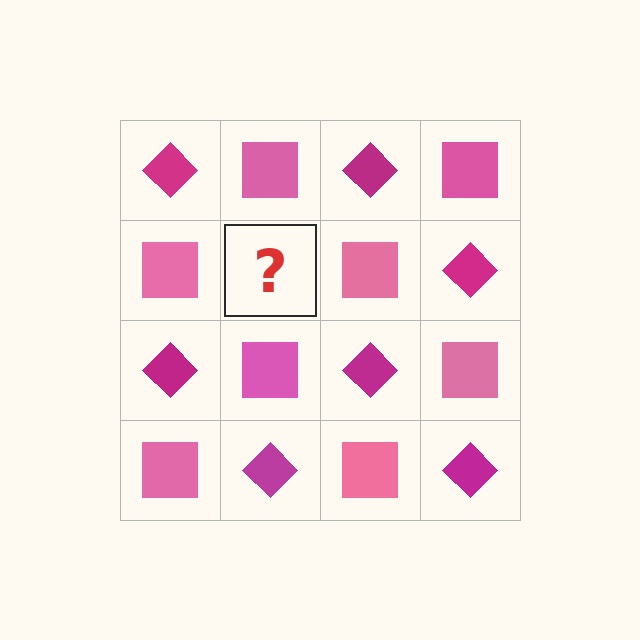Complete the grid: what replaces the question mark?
The question mark should be replaced with a magenta diamond.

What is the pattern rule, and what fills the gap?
The rule is that it alternates magenta diamond and pink square in a checkerboard pattern. The gap should be filled with a magenta diamond.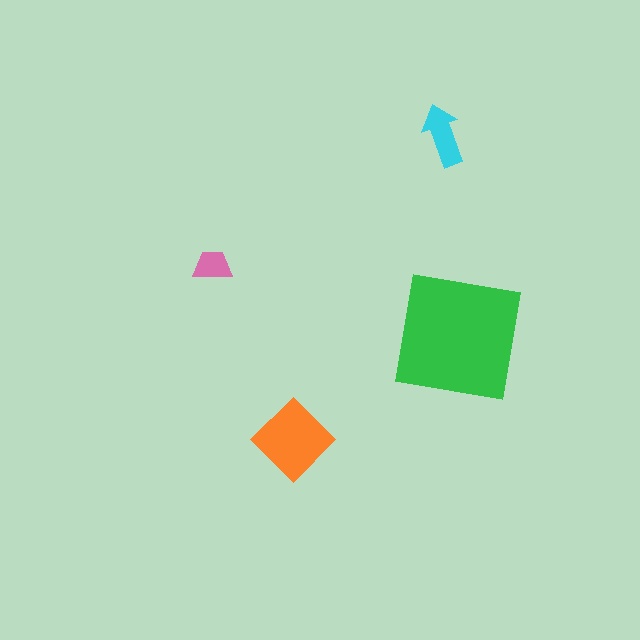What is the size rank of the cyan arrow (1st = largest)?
3rd.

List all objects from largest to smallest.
The green square, the orange diamond, the cyan arrow, the pink trapezoid.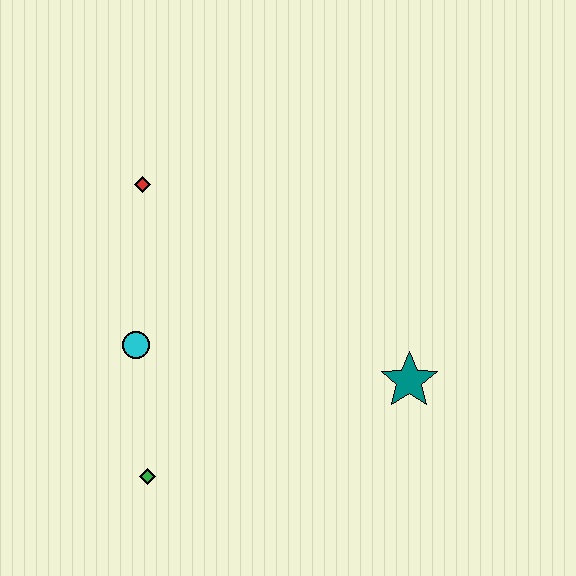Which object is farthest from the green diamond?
The red diamond is farthest from the green diamond.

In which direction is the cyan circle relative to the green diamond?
The cyan circle is above the green diamond.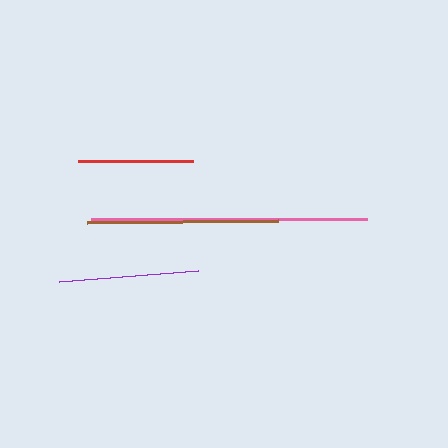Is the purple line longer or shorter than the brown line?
The brown line is longer than the purple line.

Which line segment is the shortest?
The red line is the shortest at approximately 115 pixels.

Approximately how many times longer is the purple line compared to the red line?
The purple line is approximately 1.2 times the length of the red line.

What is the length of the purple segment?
The purple segment is approximately 140 pixels long.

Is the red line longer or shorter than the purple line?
The purple line is longer than the red line.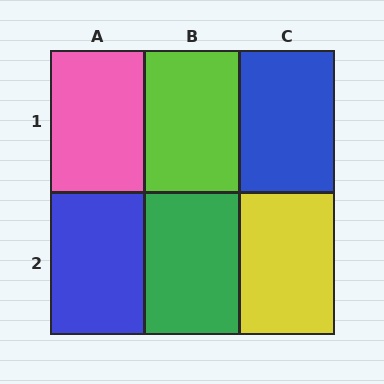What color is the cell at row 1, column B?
Lime.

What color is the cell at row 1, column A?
Pink.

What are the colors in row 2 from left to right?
Blue, green, yellow.